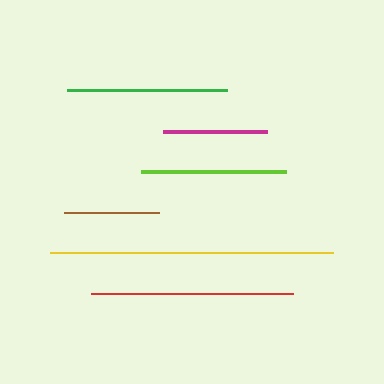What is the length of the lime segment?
The lime segment is approximately 145 pixels long.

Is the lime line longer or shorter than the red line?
The red line is longer than the lime line.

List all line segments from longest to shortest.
From longest to shortest: yellow, red, green, lime, magenta, brown.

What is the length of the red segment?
The red segment is approximately 202 pixels long.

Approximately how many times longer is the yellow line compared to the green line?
The yellow line is approximately 1.8 times the length of the green line.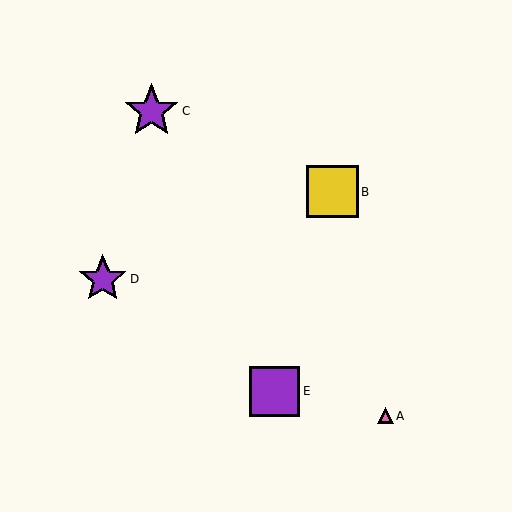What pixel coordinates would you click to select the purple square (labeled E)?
Click at (275, 391) to select the purple square E.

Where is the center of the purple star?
The center of the purple star is at (103, 279).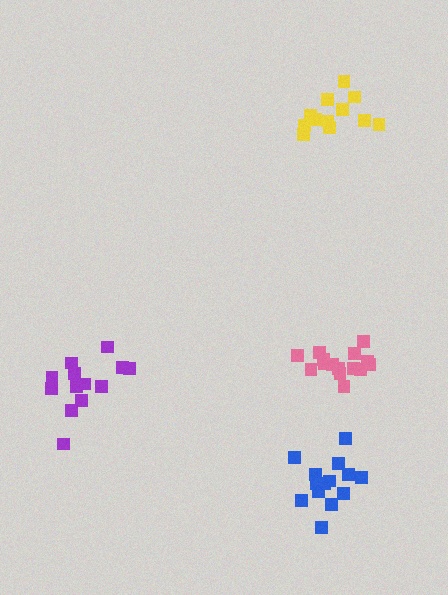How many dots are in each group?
Group 1: 14 dots, Group 2: 13 dots, Group 3: 12 dots, Group 4: 15 dots (54 total).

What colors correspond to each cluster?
The clusters are colored: blue, purple, yellow, pink.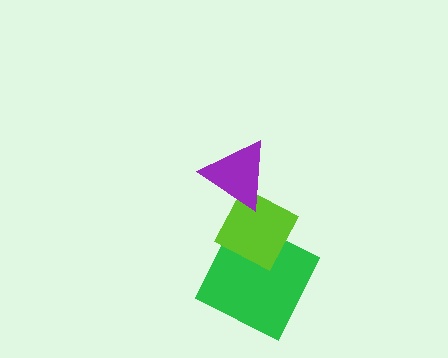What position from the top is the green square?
The green square is 3rd from the top.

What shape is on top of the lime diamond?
The purple triangle is on top of the lime diamond.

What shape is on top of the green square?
The lime diamond is on top of the green square.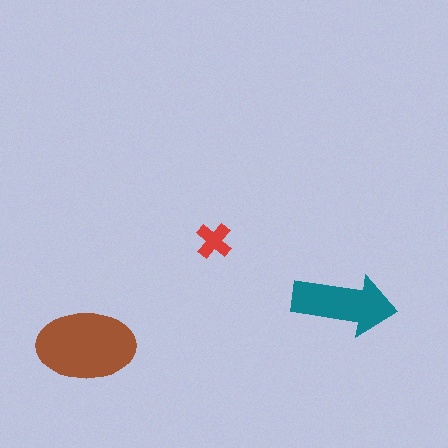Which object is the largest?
The brown ellipse.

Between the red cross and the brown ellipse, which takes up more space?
The brown ellipse.